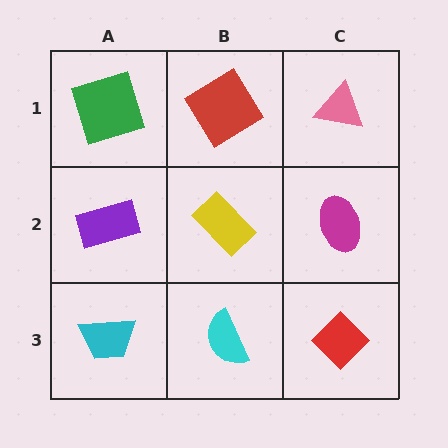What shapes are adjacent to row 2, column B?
A red diamond (row 1, column B), a cyan semicircle (row 3, column B), a purple rectangle (row 2, column A), a magenta ellipse (row 2, column C).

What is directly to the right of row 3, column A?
A cyan semicircle.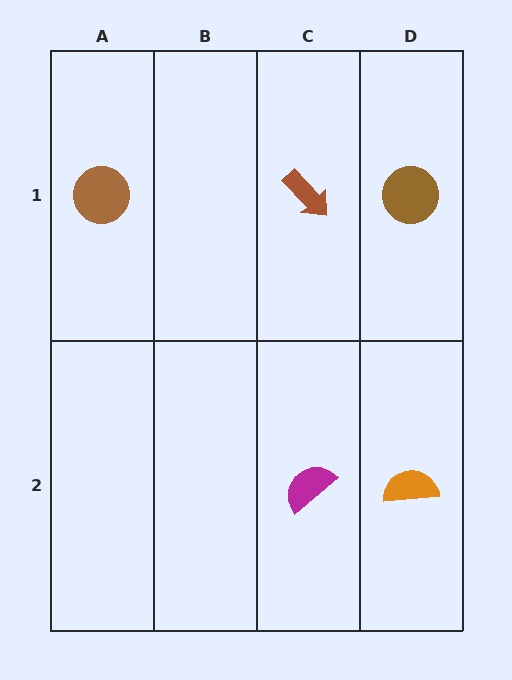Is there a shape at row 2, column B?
No, that cell is empty.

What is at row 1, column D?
A brown circle.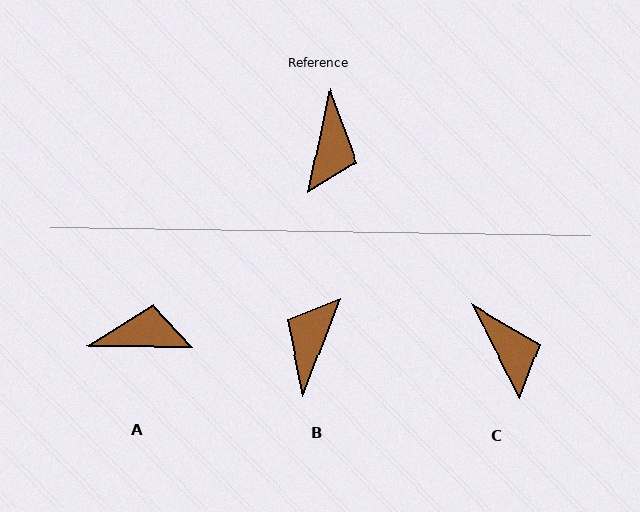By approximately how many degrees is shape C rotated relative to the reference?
Approximately 39 degrees counter-clockwise.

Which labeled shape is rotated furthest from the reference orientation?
B, about 170 degrees away.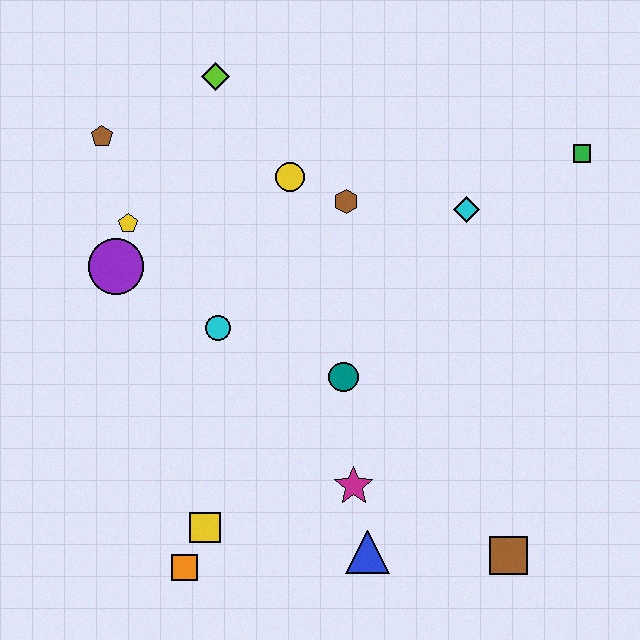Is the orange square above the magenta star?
No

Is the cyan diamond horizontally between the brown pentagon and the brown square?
Yes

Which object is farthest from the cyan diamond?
The orange square is farthest from the cyan diamond.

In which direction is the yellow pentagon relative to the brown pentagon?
The yellow pentagon is below the brown pentagon.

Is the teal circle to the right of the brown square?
No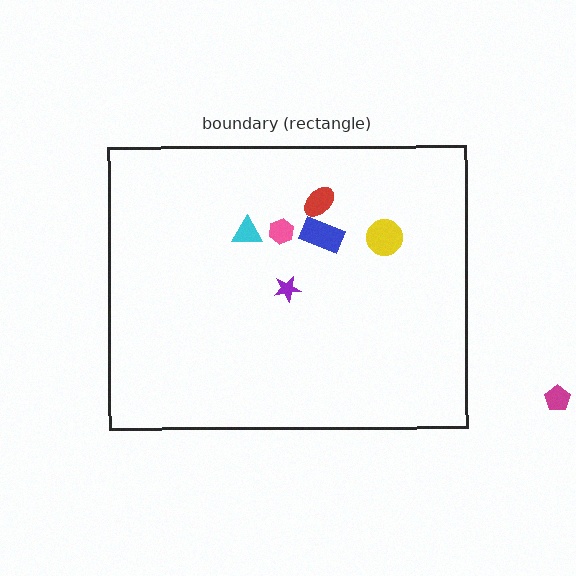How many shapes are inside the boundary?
6 inside, 1 outside.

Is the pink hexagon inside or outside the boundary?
Inside.